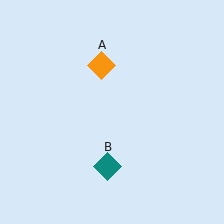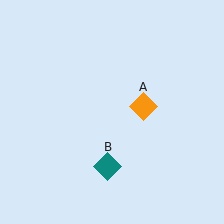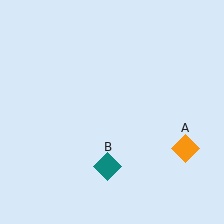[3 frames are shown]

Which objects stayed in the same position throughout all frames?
Teal diamond (object B) remained stationary.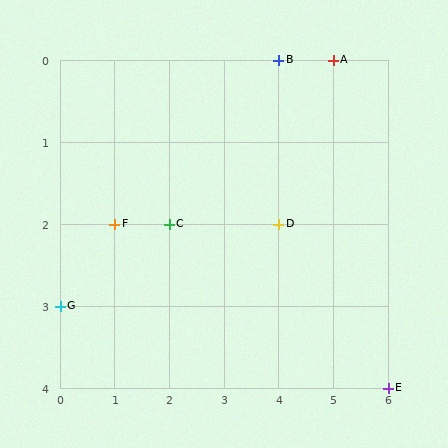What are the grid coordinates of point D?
Point D is at grid coordinates (4, 2).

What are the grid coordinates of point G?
Point G is at grid coordinates (0, 3).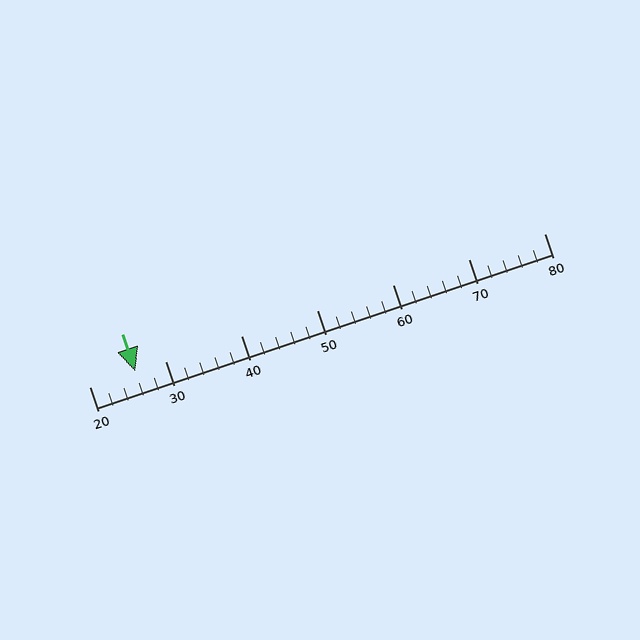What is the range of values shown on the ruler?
The ruler shows values from 20 to 80.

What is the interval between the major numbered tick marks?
The major tick marks are spaced 10 units apart.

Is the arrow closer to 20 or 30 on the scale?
The arrow is closer to 30.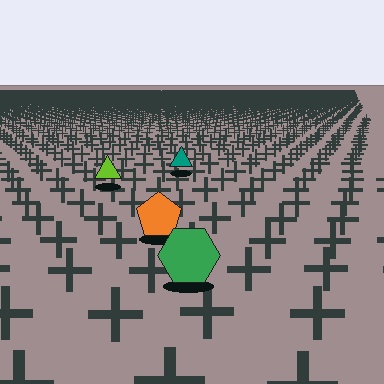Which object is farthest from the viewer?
The teal triangle is farthest from the viewer. It appears smaller and the ground texture around it is denser.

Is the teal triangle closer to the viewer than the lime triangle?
No. The lime triangle is closer — you can tell from the texture gradient: the ground texture is coarser near it.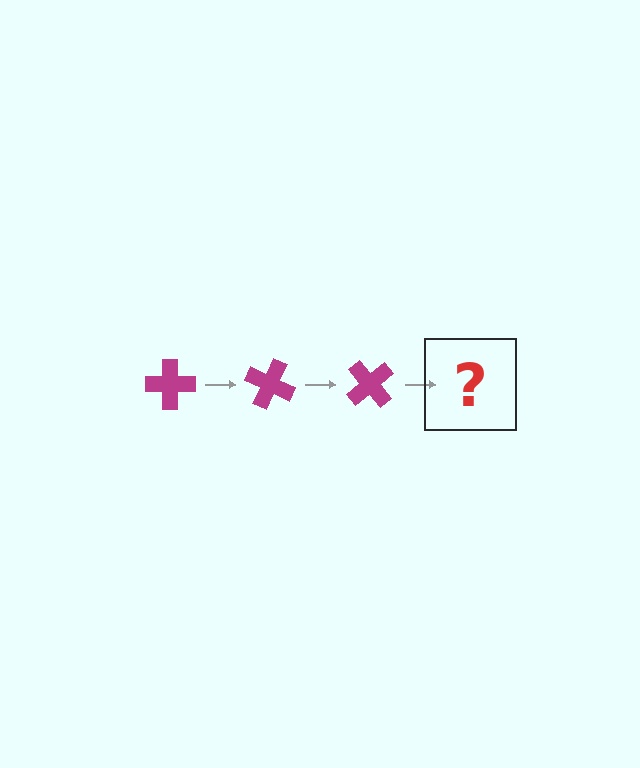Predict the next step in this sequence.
The next step is a magenta cross rotated 75 degrees.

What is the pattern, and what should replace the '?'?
The pattern is that the cross rotates 25 degrees each step. The '?' should be a magenta cross rotated 75 degrees.